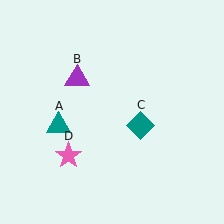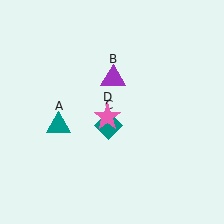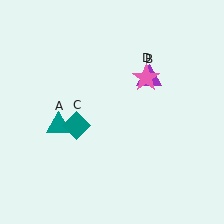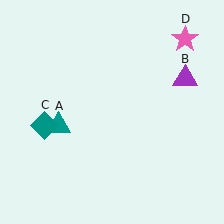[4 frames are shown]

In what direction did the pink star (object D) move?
The pink star (object D) moved up and to the right.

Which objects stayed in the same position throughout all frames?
Teal triangle (object A) remained stationary.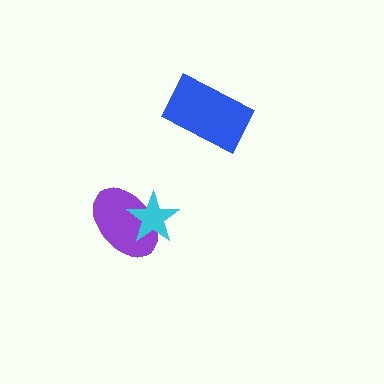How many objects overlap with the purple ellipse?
1 object overlaps with the purple ellipse.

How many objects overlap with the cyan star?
1 object overlaps with the cyan star.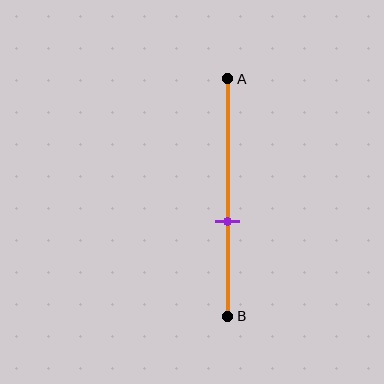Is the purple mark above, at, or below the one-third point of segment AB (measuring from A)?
The purple mark is below the one-third point of segment AB.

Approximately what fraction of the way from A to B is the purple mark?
The purple mark is approximately 60% of the way from A to B.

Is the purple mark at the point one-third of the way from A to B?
No, the mark is at about 60% from A, not at the 33% one-third point.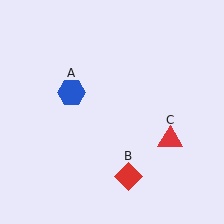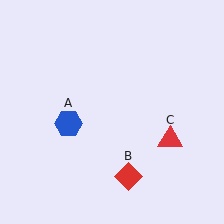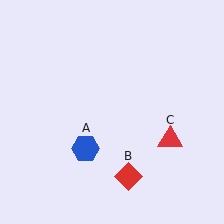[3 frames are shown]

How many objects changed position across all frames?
1 object changed position: blue hexagon (object A).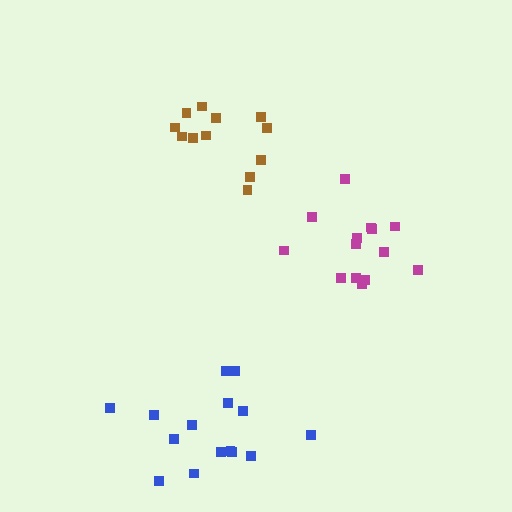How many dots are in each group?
Group 1: 16 dots, Group 2: 12 dots, Group 3: 14 dots (42 total).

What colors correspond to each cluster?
The clusters are colored: blue, brown, magenta.